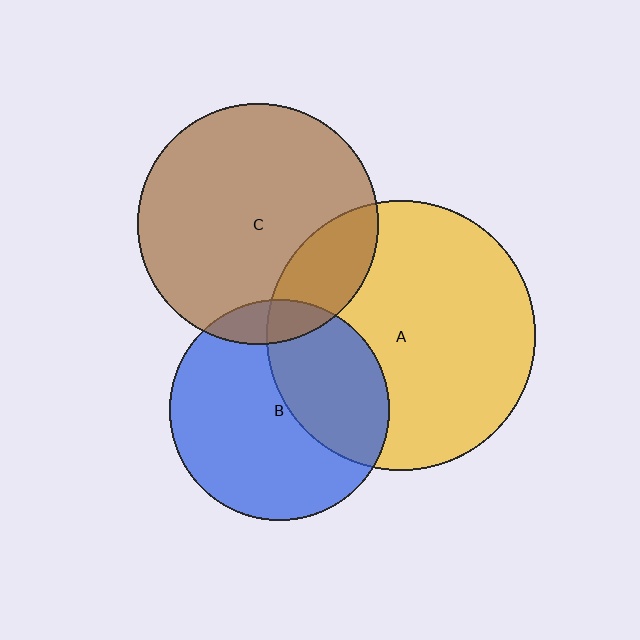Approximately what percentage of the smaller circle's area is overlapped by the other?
Approximately 20%.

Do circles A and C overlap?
Yes.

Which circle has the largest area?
Circle A (yellow).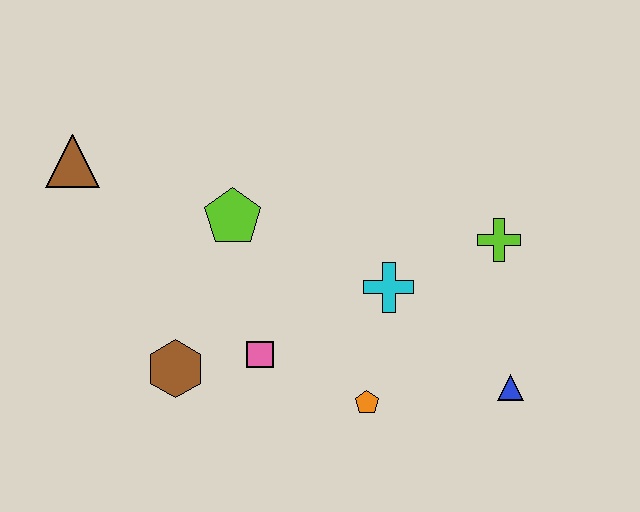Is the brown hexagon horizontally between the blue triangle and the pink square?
No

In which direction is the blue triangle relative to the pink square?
The blue triangle is to the right of the pink square.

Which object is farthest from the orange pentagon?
The brown triangle is farthest from the orange pentagon.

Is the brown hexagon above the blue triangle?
Yes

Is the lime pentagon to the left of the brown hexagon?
No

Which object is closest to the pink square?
The brown hexagon is closest to the pink square.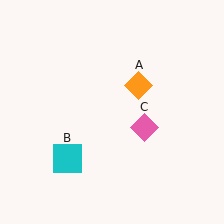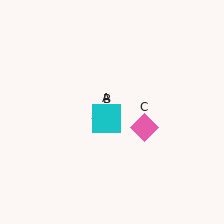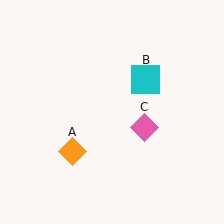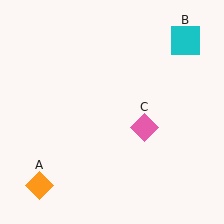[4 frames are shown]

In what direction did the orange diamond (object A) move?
The orange diamond (object A) moved down and to the left.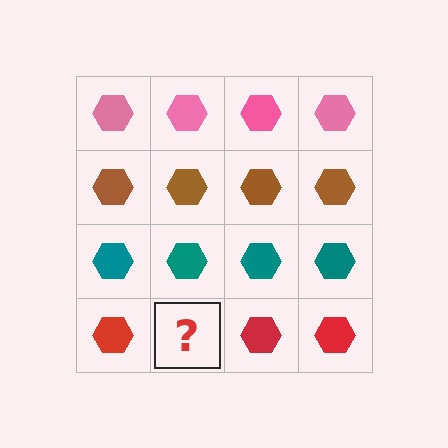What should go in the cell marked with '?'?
The missing cell should contain a red hexagon.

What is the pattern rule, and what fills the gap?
The rule is that each row has a consistent color. The gap should be filled with a red hexagon.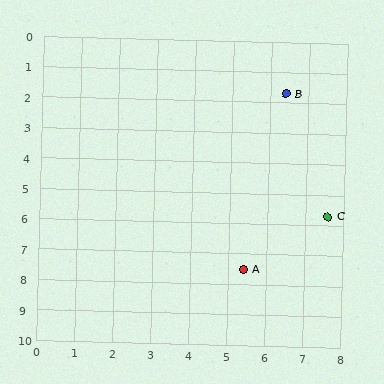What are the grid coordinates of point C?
Point C is at approximately (7.6, 5.7).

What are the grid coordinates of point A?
Point A is at approximately (5.4, 7.5).